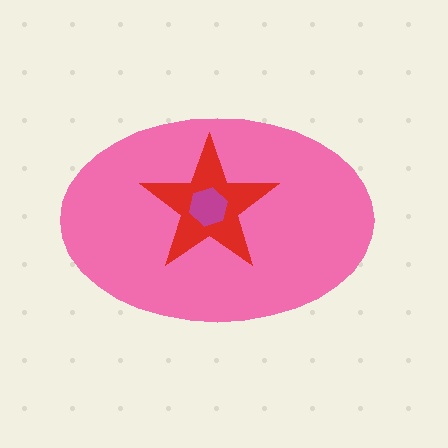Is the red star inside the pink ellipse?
Yes.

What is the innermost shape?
The magenta hexagon.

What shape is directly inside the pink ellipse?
The red star.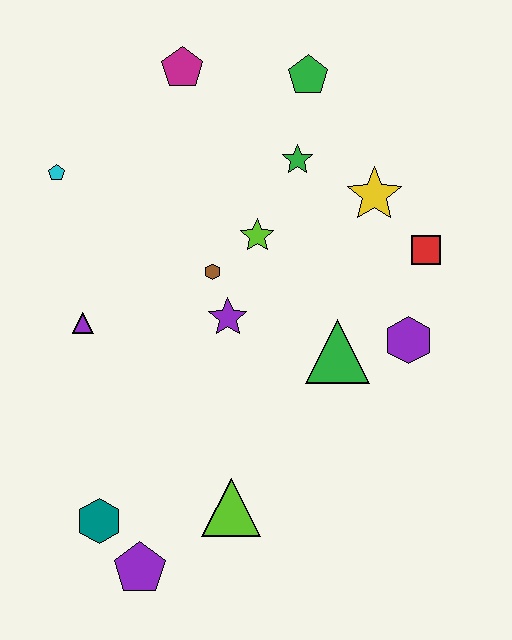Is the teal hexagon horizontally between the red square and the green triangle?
No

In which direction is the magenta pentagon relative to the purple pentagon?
The magenta pentagon is above the purple pentagon.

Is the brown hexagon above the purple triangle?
Yes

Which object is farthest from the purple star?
The purple pentagon is farthest from the purple star.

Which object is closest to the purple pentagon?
The teal hexagon is closest to the purple pentagon.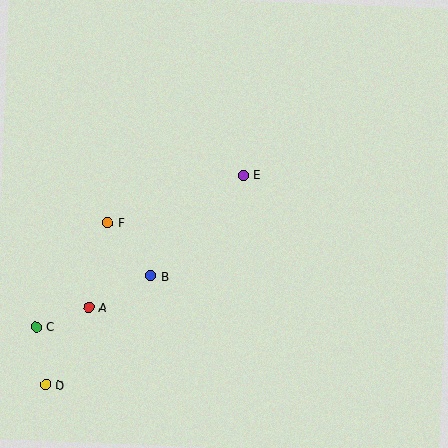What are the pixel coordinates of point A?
Point A is at (89, 307).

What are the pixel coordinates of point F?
Point F is at (108, 223).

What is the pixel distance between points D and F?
The distance between D and F is 173 pixels.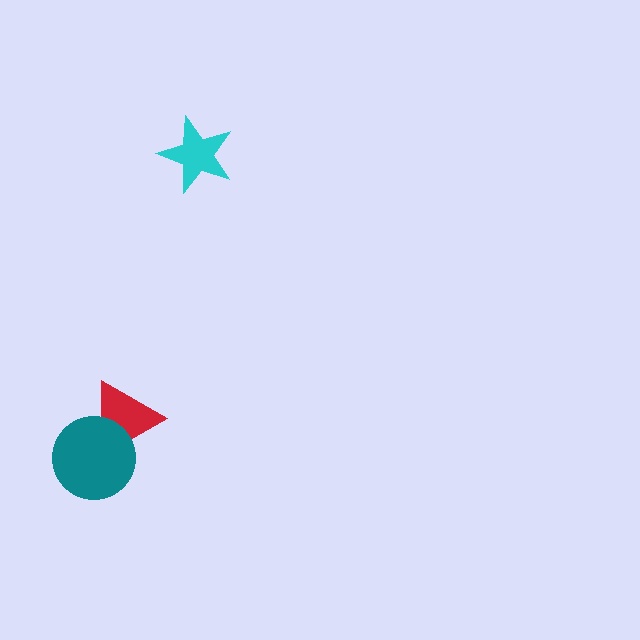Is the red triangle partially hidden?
Yes, it is partially covered by another shape.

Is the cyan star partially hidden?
No, no other shape covers it.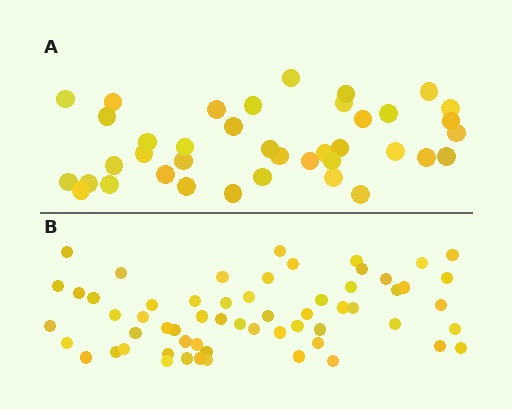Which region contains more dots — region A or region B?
Region B (the bottom region) has more dots.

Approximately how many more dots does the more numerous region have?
Region B has approximately 20 more dots than region A.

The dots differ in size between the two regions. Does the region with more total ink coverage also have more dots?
No. Region A has more total ink coverage because its dots are larger, but region B actually contains more individual dots. Total area can be misleading — the number of items is what matters here.